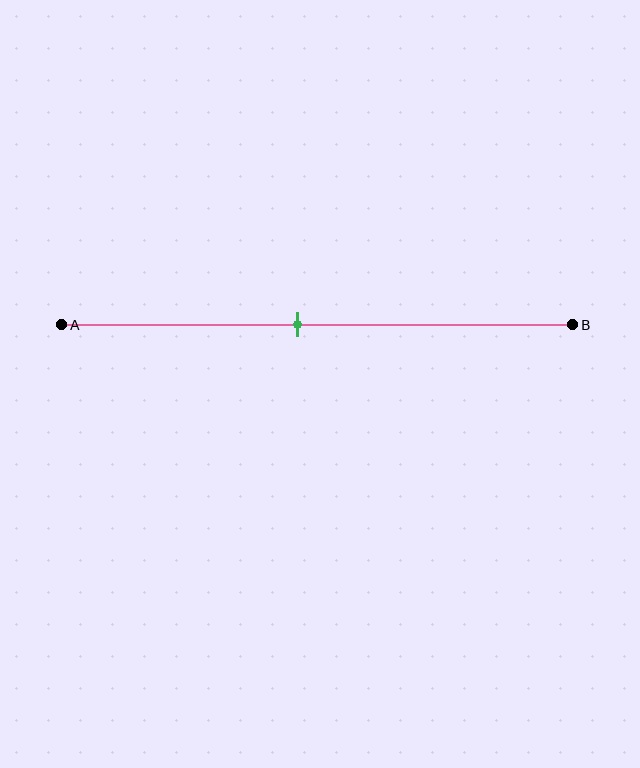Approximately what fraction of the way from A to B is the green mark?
The green mark is approximately 45% of the way from A to B.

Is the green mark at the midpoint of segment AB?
No, the mark is at about 45% from A, not at the 50% midpoint.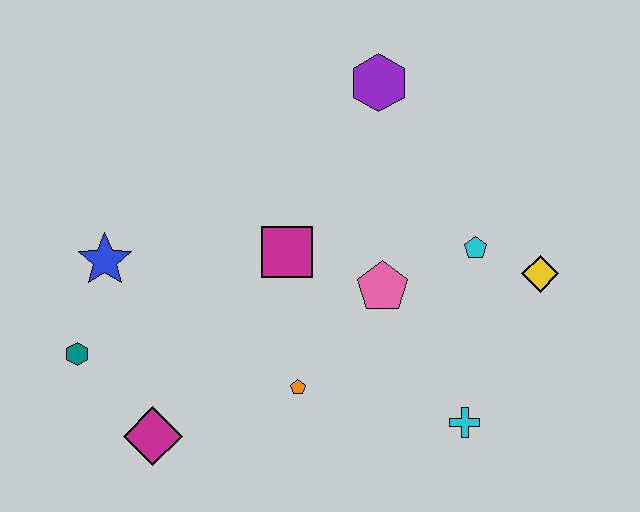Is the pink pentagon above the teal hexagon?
Yes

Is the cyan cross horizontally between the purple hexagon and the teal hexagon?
No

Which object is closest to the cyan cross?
The pink pentagon is closest to the cyan cross.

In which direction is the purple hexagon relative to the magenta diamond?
The purple hexagon is above the magenta diamond.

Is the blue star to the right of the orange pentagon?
No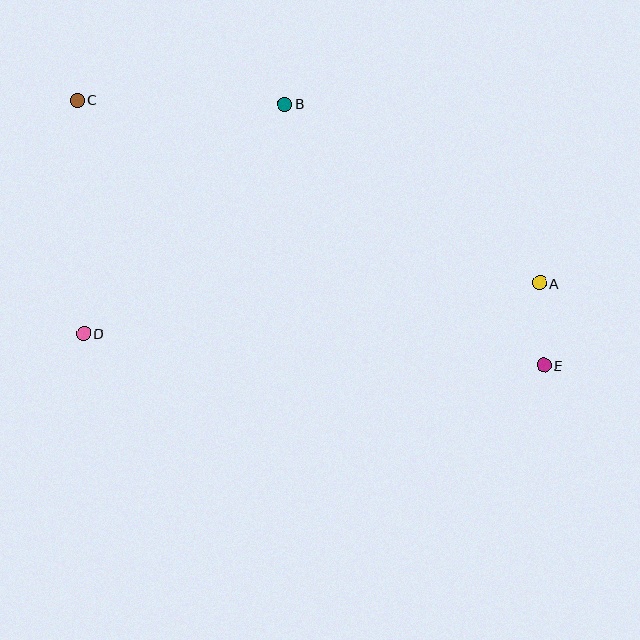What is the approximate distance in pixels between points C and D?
The distance between C and D is approximately 234 pixels.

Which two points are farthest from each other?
Points C and E are farthest from each other.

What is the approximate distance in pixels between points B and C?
The distance between B and C is approximately 207 pixels.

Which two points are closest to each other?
Points A and E are closest to each other.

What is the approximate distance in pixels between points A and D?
The distance between A and D is approximately 459 pixels.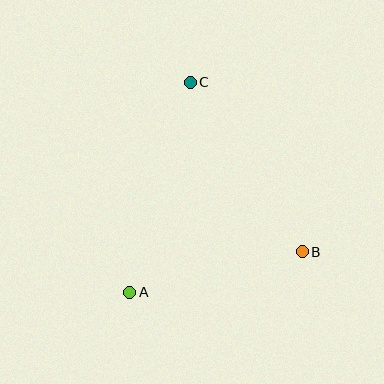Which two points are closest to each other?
Points A and B are closest to each other.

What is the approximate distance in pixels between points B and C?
The distance between B and C is approximately 203 pixels.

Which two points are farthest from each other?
Points A and C are farthest from each other.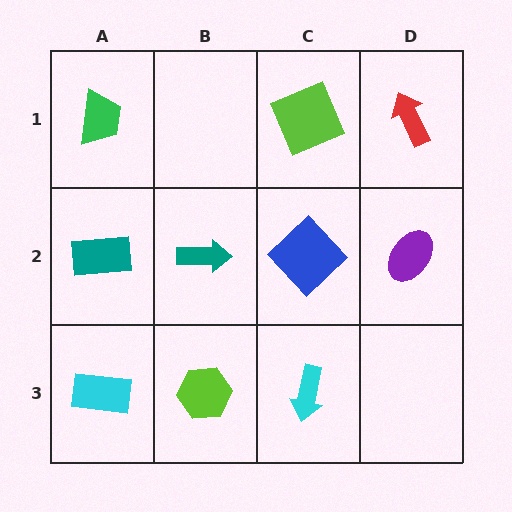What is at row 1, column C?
A lime square.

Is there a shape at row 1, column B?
No, that cell is empty.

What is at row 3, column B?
A lime hexagon.